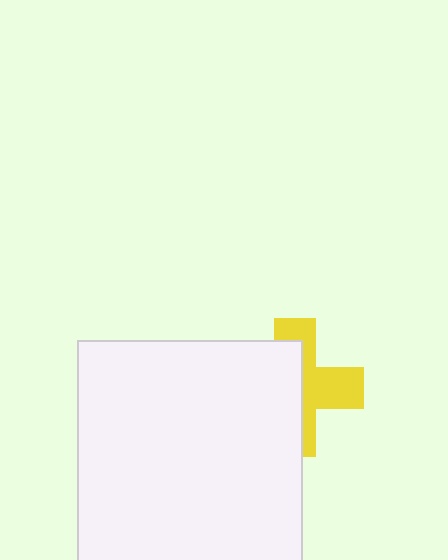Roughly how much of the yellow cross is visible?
A small part of it is visible (roughly 44%).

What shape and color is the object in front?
The object in front is a white square.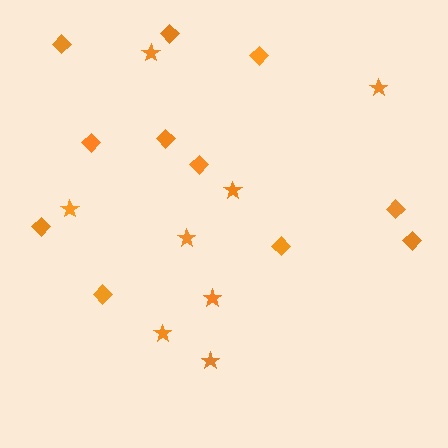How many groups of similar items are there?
There are 2 groups: one group of stars (8) and one group of diamonds (11).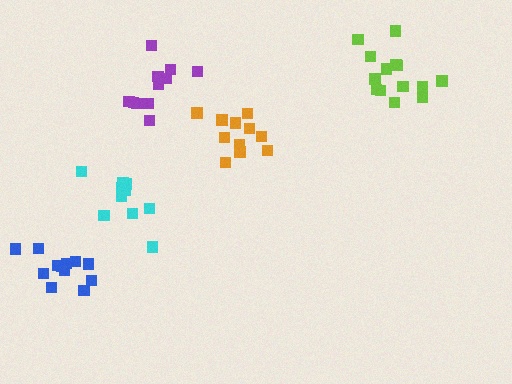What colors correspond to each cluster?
The clusters are colored: orange, lime, purple, cyan, blue.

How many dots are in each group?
Group 1: 11 dots, Group 2: 14 dots, Group 3: 11 dots, Group 4: 10 dots, Group 5: 12 dots (58 total).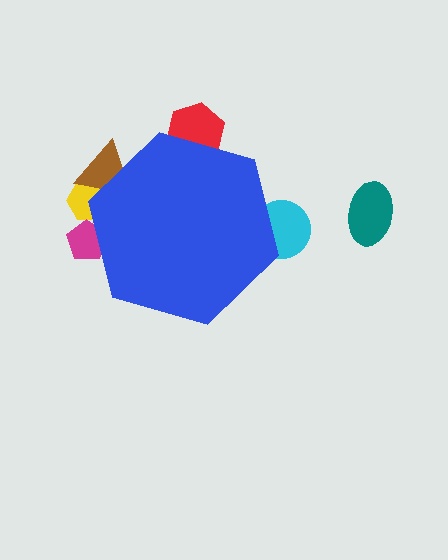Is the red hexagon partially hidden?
Yes, the red hexagon is partially hidden behind the blue hexagon.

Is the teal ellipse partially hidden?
No, the teal ellipse is fully visible.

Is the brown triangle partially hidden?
Yes, the brown triangle is partially hidden behind the blue hexagon.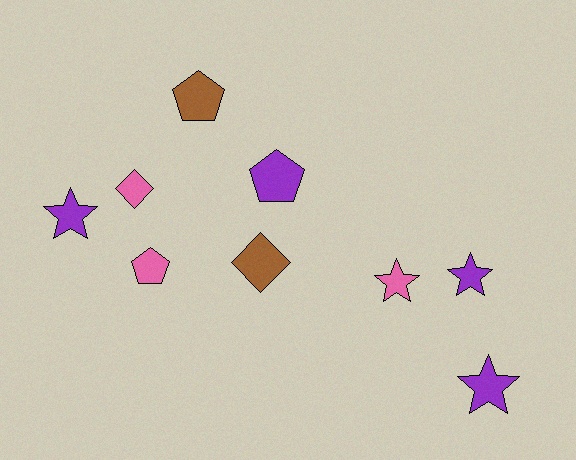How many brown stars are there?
There are no brown stars.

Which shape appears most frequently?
Star, with 4 objects.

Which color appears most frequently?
Purple, with 4 objects.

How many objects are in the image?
There are 9 objects.